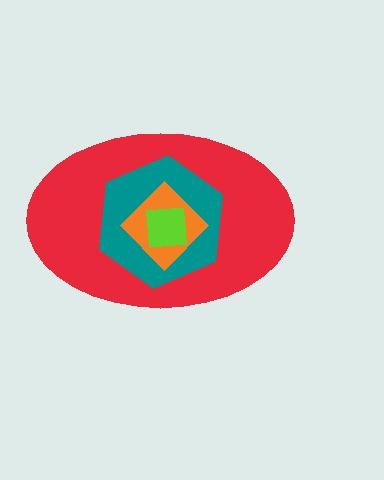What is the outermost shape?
The red ellipse.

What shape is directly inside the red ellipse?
The teal hexagon.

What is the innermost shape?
The lime square.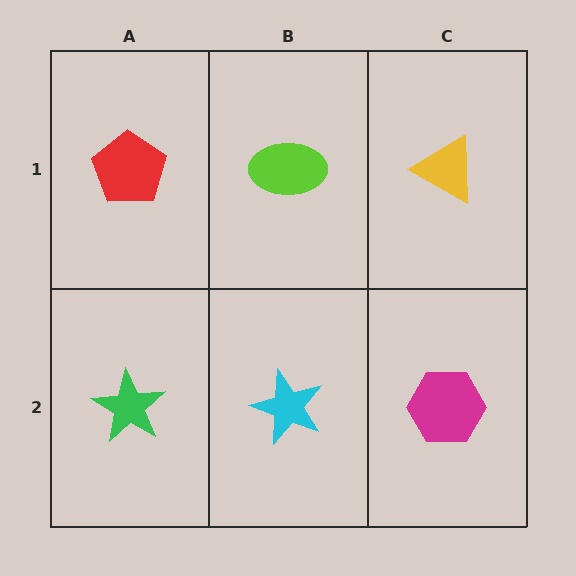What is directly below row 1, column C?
A magenta hexagon.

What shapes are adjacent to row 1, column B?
A cyan star (row 2, column B), a red pentagon (row 1, column A), a yellow triangle (row 1, column C).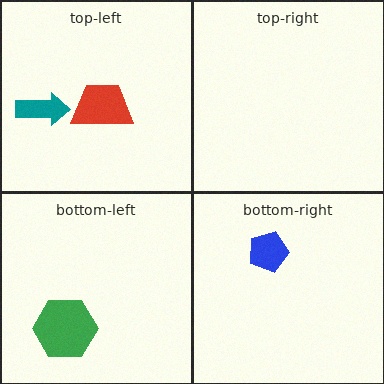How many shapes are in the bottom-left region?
1.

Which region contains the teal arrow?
The top-left region.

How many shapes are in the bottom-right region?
1.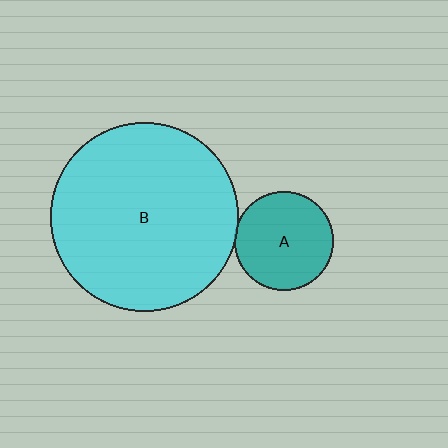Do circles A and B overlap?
Yes.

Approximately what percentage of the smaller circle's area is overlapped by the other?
Approximately 5%.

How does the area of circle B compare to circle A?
Approximately 3.6 times.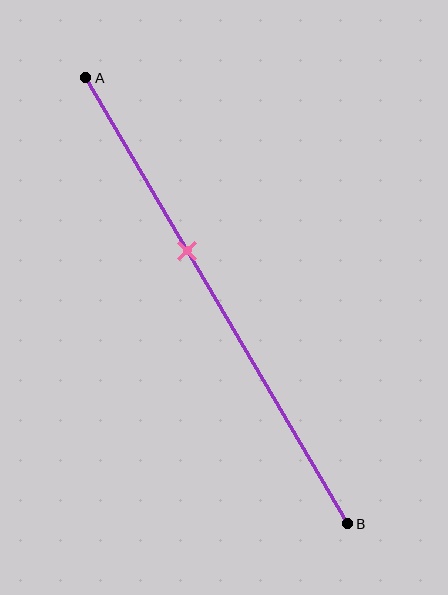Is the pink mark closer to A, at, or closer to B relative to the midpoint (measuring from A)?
The pink mark is closer to point A than the midpoint of segment AB.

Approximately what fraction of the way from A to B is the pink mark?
The pink mark is approximately 40% of the way from A to B.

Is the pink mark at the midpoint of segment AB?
No, the mark is at about 40% from A, not at the 50% midpoint.